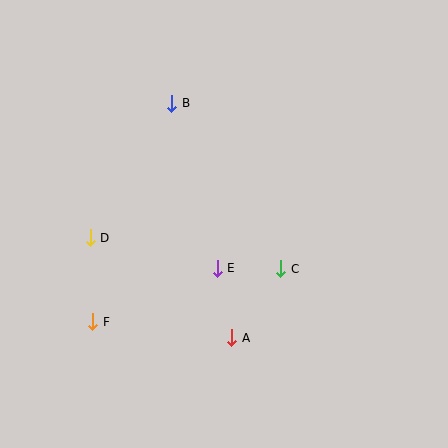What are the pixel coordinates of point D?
Point D is at (90, 238).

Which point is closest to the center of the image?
Point E at (217, 268) is closest to the center.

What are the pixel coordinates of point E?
Point E is at (217, 268).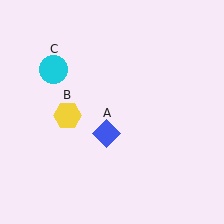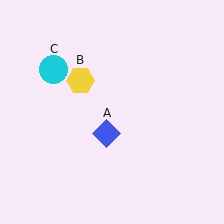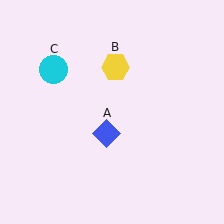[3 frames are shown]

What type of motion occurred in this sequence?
The yellow hexagon (object B) rotated clockwise around the center of the scene.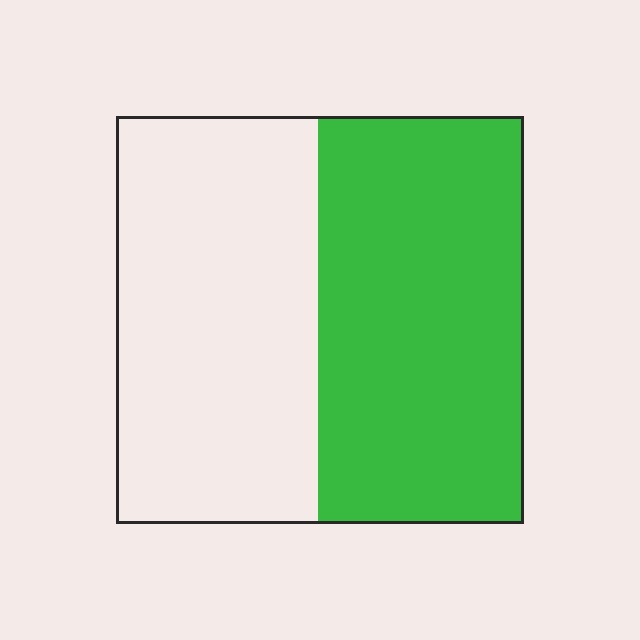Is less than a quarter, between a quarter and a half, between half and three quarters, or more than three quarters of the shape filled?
Between half and three quarters.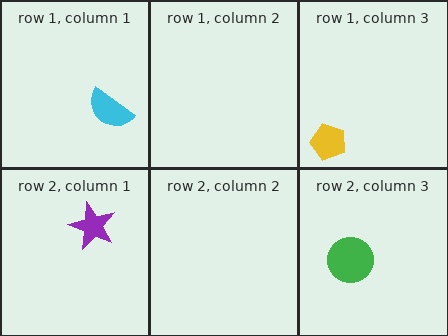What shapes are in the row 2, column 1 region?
The purple star.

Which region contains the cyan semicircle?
The row 1, column 1 region.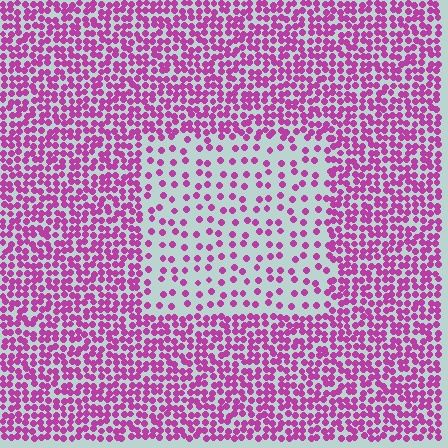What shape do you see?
I see a rectangle.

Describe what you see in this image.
The image contains small magenta elements arranged at two different densities. A rectangle-shaped region is visible where the elements are less densely packed than the surrounding area.